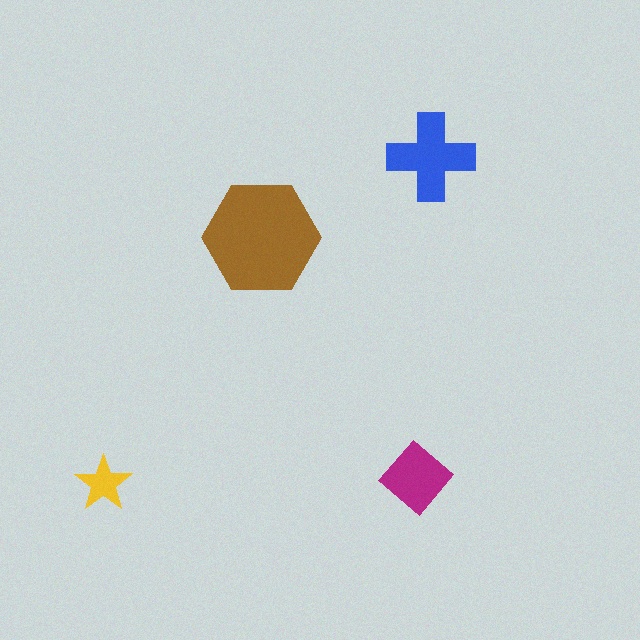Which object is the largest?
The brown hexagon.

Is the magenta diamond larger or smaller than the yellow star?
Larger.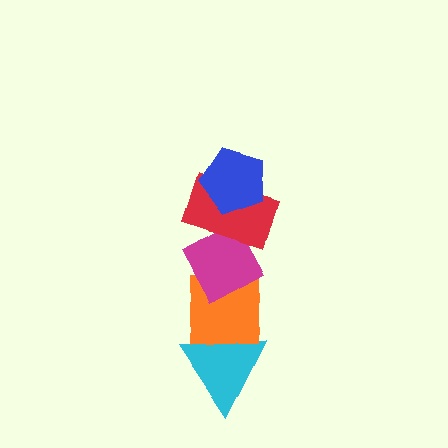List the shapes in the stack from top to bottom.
From top to bottom: the blue pentagon, the red rectangle, the magenta diamond, the orange square, the cyan triangle.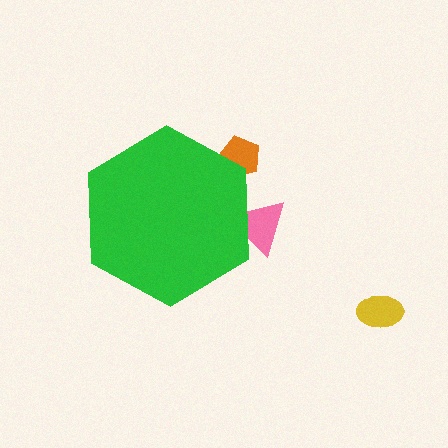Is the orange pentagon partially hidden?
Yes, the orange pentagon is partially hidden behind the green hexagon.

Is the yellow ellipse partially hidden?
No, the yellow ellipse is fully visible.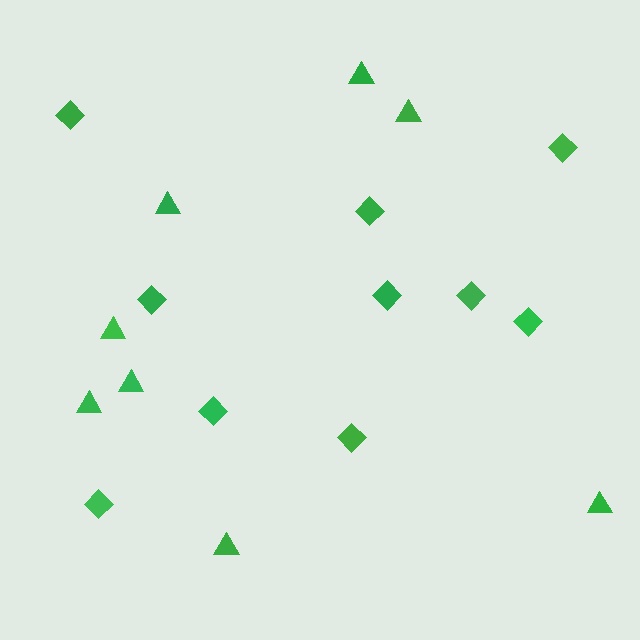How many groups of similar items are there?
There are 2 groups: one group of diamonds (10) and one group of triangles (8).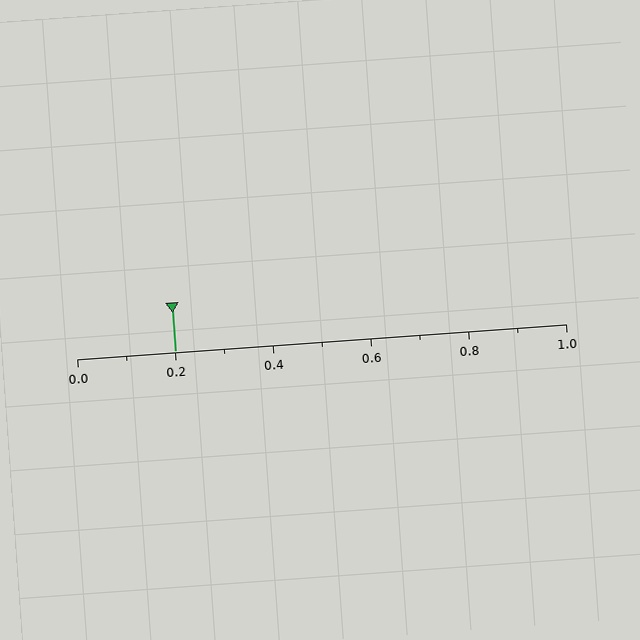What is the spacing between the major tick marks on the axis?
The major ticks are spaced 0.2 apart.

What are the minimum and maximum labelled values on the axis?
The axis runs from 0.0 to 1.0.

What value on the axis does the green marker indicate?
The marker indicates approximately 0.2.